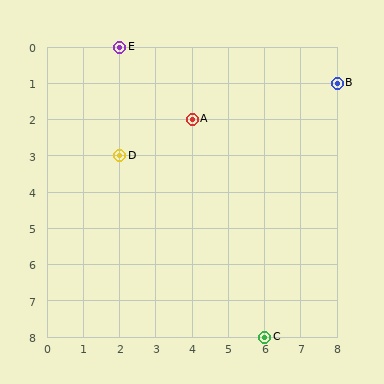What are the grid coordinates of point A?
Point A is at grid coordinates (4, 2).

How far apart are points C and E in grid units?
Points C and E are 4 columns and 8 rows apart (about 8.9 grid units diagonally).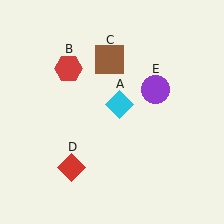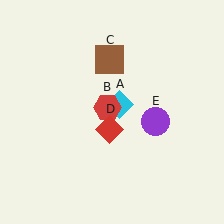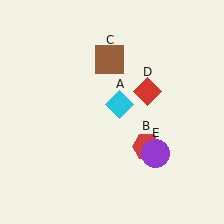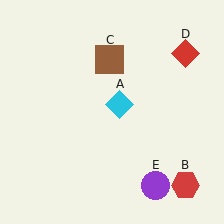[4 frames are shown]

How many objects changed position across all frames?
3 objects changed position: red hexagon (object B), red diamond (object D), purple circle (object E).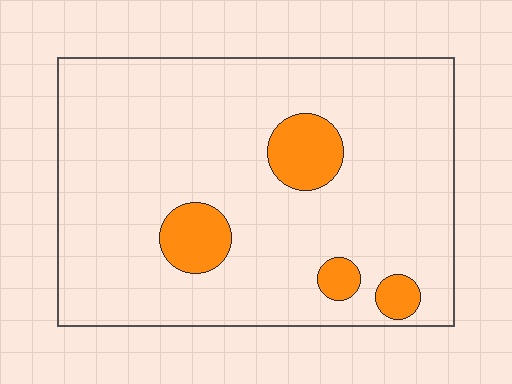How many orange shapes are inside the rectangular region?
4.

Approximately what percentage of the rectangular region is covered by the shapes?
Approximately 10%.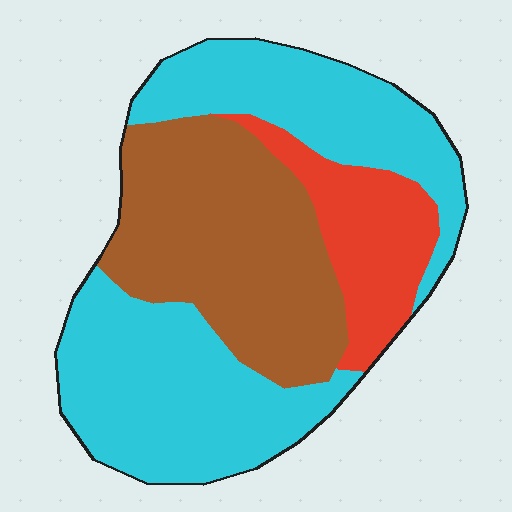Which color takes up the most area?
Cyan, at roughly 50%.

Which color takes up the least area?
Red, at roughly 15%.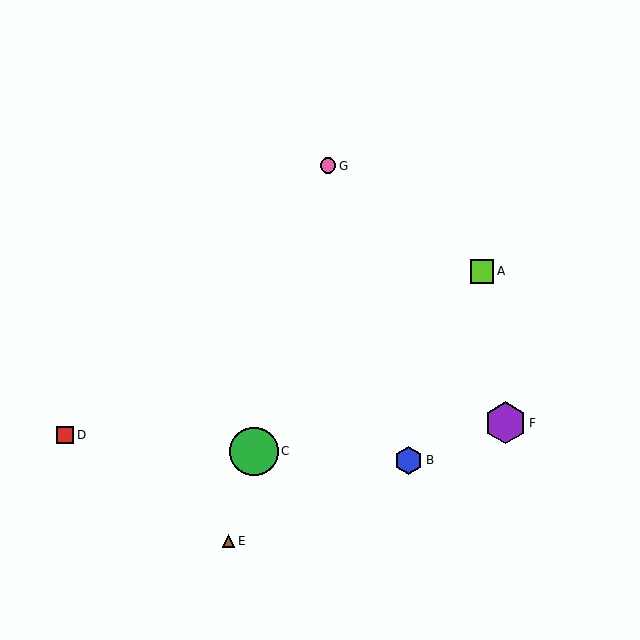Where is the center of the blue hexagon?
The center of the blue hexagon is at (409, 460).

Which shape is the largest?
The green circle (labeled C) is the largest.